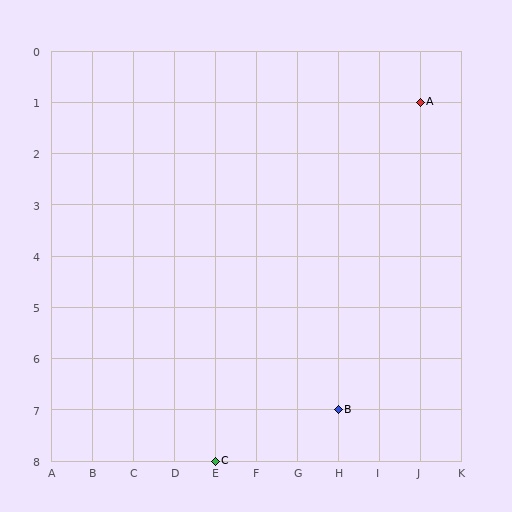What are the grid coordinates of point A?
Point A is at grid coordinates (J, 1).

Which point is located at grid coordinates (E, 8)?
Point C is at (E, 8).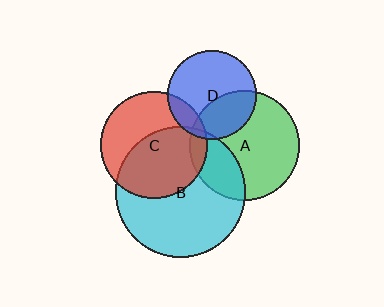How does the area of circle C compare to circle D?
Approximately 1.5 times.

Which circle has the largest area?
Circle B (cyan).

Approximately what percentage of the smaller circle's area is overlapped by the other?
Approximately 15%.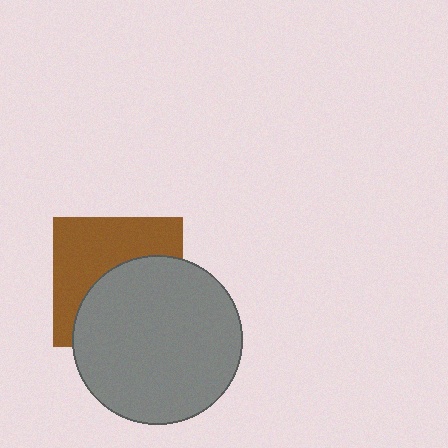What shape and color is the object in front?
The object in front is a gray circle.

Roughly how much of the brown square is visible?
About half of it is visible (roughly 48%).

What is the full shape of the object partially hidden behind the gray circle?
The partially hidden object is a brown square.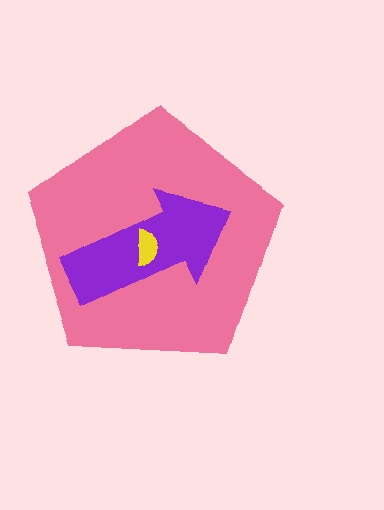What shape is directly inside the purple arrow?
The yellow semicircle.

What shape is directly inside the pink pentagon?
The purple arrow.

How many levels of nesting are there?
3.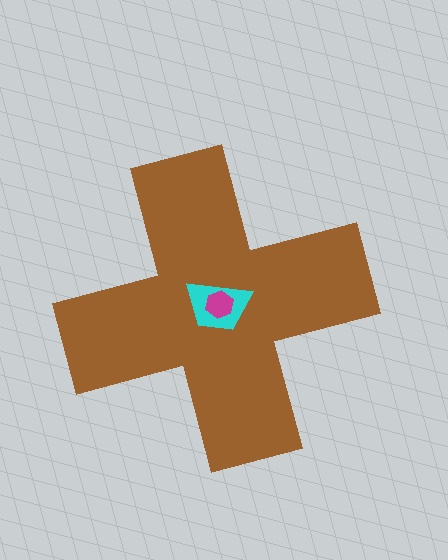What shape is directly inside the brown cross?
The cyan trapezoid.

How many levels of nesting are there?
3.